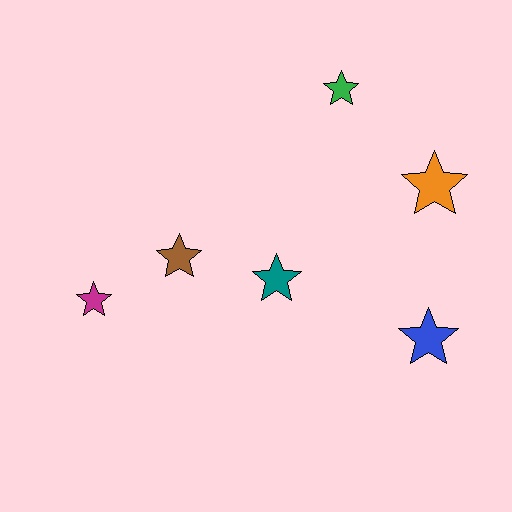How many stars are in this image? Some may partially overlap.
There are 6 stars.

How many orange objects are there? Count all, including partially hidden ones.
There is 1 orange object.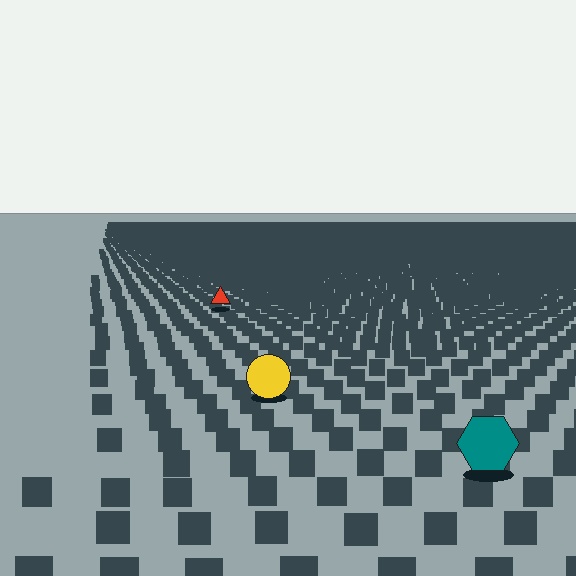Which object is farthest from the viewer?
The red triangle is farthest from the viewer. It appears smaller and the ground texture around it is denser.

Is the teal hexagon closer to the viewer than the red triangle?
Yes. The teal hexagon is closer — you can tell from the texture gradient: the ground texture is coarser near it.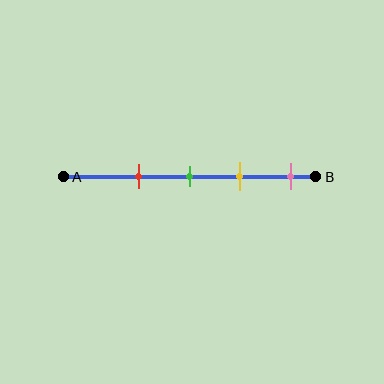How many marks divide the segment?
There are 4 marks dividing the segment.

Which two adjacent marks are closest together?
The green and yellow marks are the closest adjacent pair.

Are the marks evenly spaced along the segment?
Yes, the marks are approximately evenly spaced.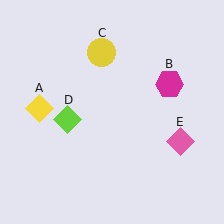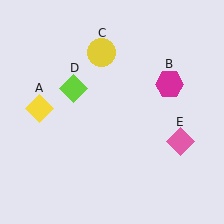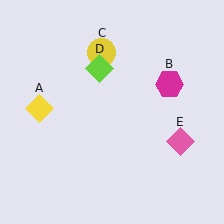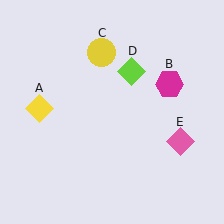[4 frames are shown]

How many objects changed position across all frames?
1 object changed position: lime diamond (object D).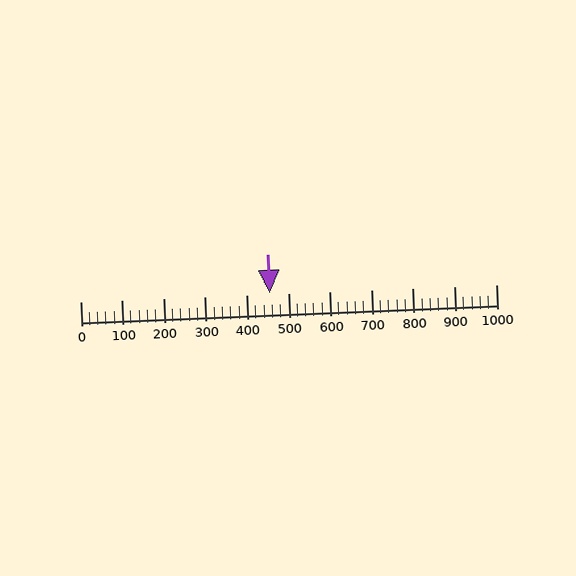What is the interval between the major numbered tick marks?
The major tick marks are spaced 100 units apart.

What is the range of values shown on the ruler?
The ruler shows values from 0 to 1000.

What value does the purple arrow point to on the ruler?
The purple arrow points to approximately 455.